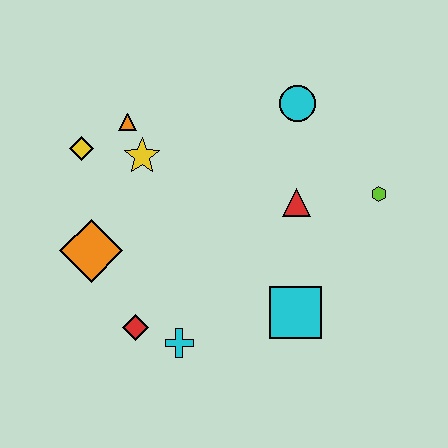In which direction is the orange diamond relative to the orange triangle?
The orange diamond is below the orange triangle.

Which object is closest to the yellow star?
The orange triangle is closest to the yellow star.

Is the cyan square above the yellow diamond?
No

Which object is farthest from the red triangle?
The yellow diamond is farthest from the red triangle.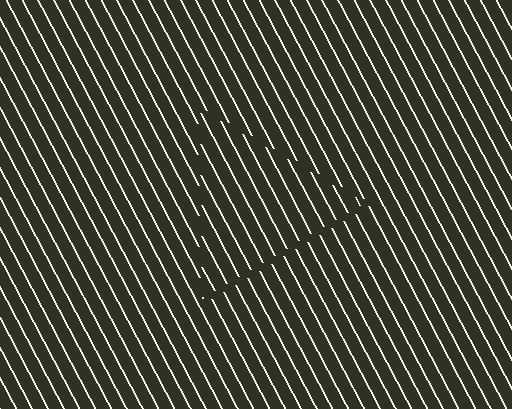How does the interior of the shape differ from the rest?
The interior of the shape contains the same grating, shifted by half a period — the contour is defined by the phase discontinuity where line-ends from the inner and outer gratings abut.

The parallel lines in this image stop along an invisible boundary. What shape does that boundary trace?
An illusory triangle. The interior of the shape contains the same grating, shifted by half a period — the contour is defined by the phase discontinuity where line-ends from the inner and outer gratings abut.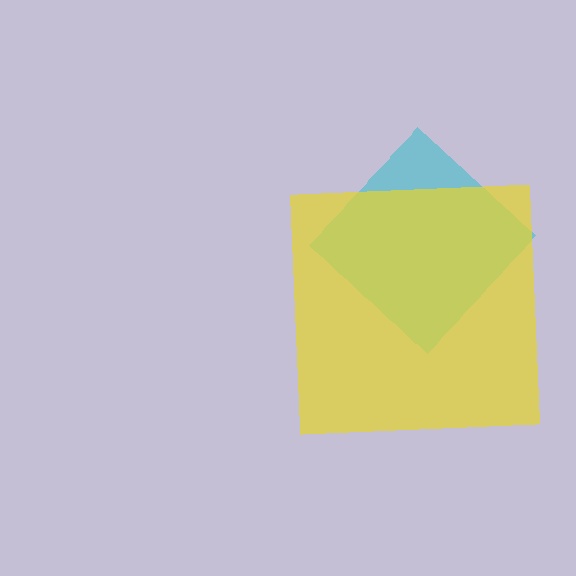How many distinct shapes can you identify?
There are 2 distinct shapes: a cyan diamond, a yellow square.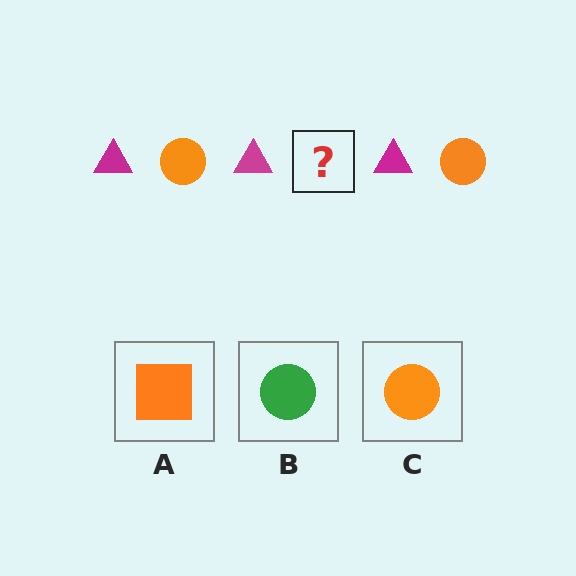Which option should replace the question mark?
Option C.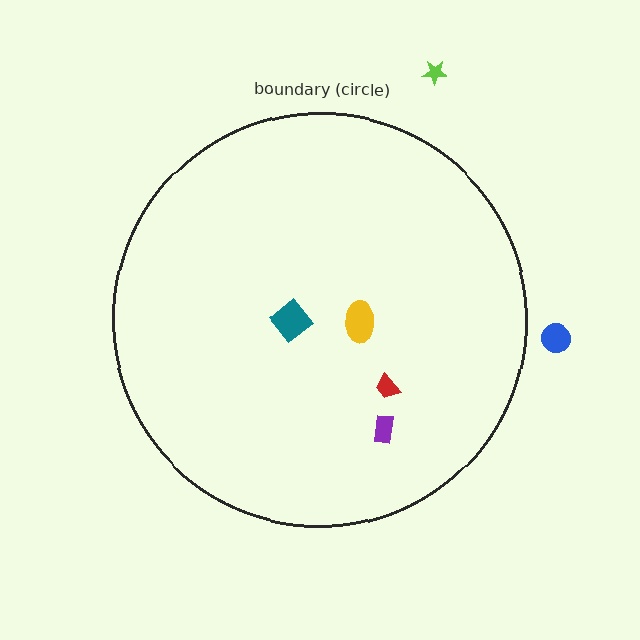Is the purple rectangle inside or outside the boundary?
Inside.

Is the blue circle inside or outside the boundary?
Outside.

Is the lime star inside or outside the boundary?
Outside.